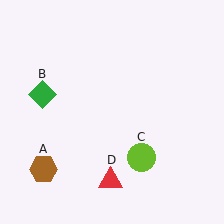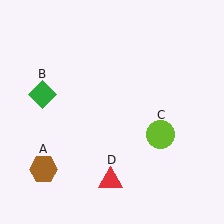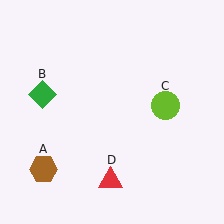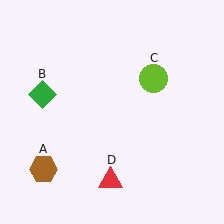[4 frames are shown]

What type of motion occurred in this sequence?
The lime circle (object C) rotated counterclockwise around the center of the scene.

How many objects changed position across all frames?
1 object changed position: lime circle (object C).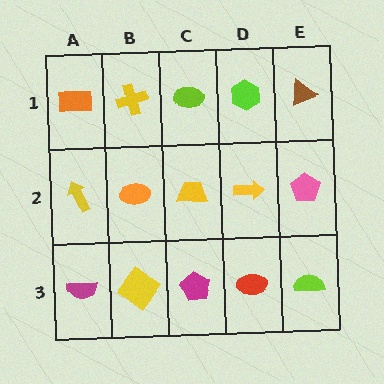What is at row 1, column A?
An orange rectangle.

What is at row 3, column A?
A magenta semicircle.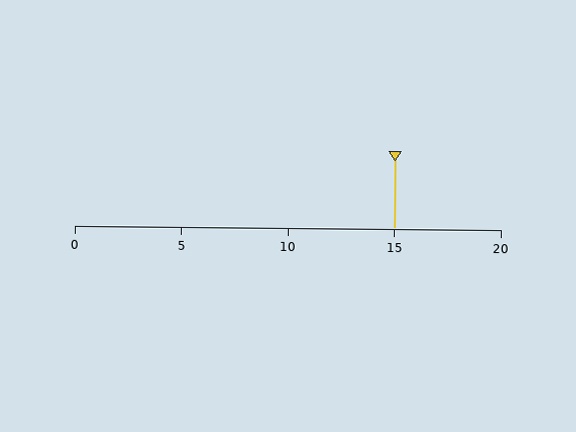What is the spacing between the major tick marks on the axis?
The major ticks are spaced 5 apart.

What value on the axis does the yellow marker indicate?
The marker indicates approximately 15.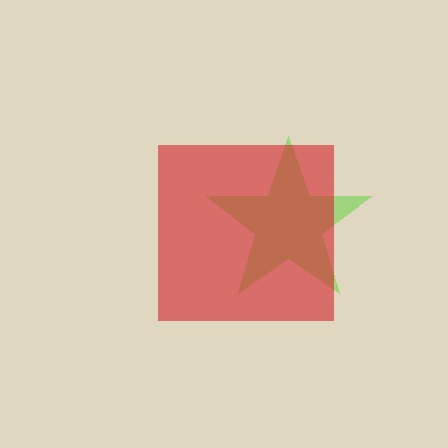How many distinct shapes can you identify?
There are 2 distinct shapes: a lime star, a red square.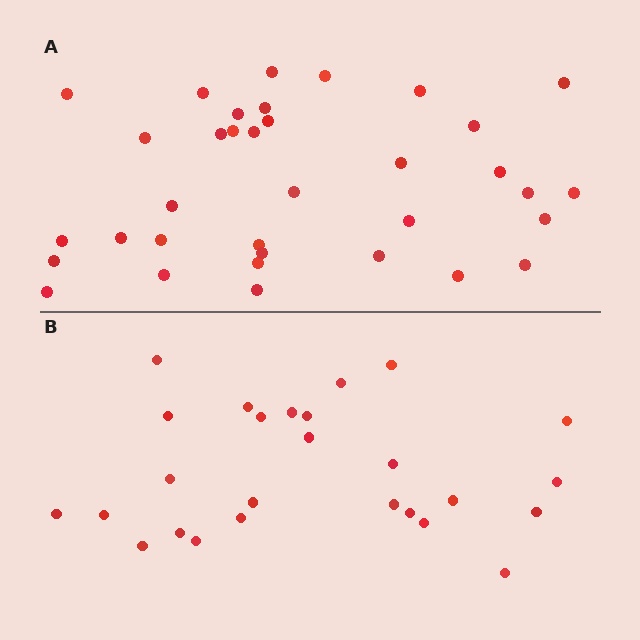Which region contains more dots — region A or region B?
Region A (the top region) has more dots.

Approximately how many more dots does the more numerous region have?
Region A has roughly 8 or so more dots than region B.